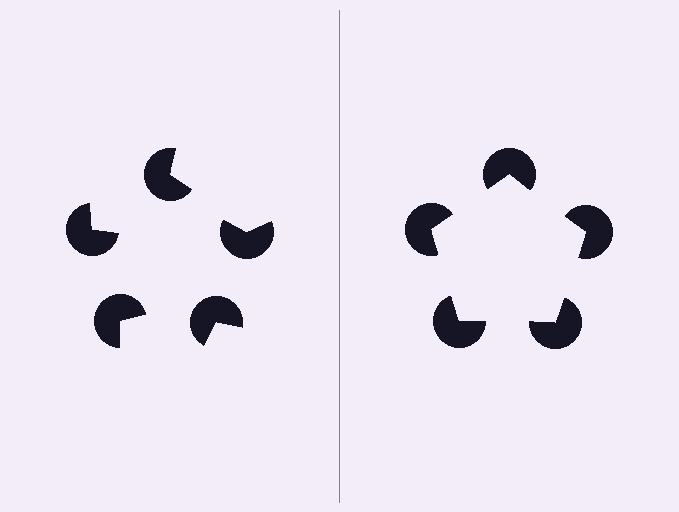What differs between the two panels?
The pac-man discs are positioned identically on both sides; only the wedge orientations differ. On the right they align to a pentagon; on the left they are misaligned.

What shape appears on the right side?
An illusory pentagon.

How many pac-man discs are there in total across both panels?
10 — 5 on each side.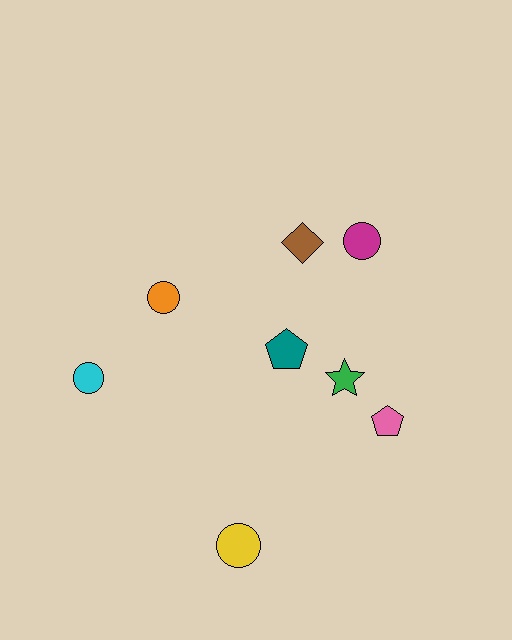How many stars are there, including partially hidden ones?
There is 1 star.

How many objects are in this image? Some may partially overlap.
There are 8 objects.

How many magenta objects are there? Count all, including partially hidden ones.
There is 1 magenta object.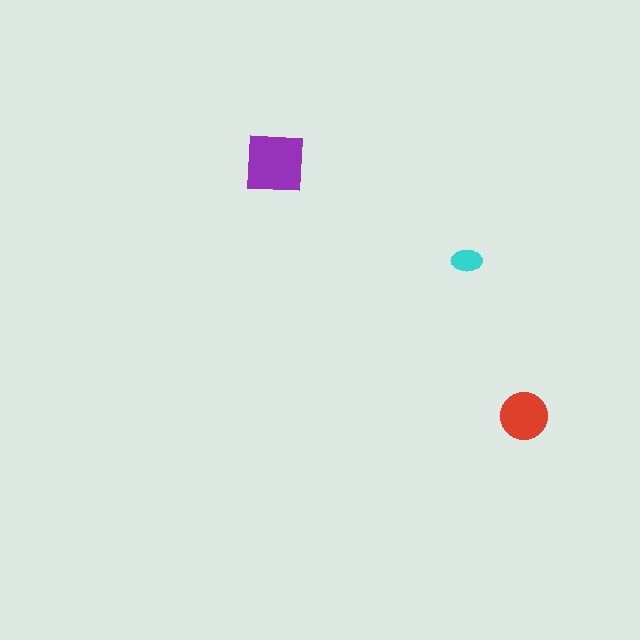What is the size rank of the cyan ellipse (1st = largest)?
3rd.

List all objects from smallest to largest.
The cyan ellipse, the red circle, the purple square.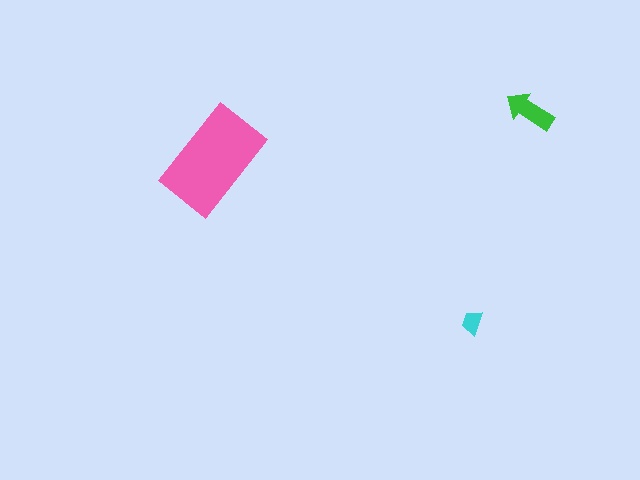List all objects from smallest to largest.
The cyan trapezoid, the green arrow, the pink rectangle.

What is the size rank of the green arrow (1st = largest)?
2nd.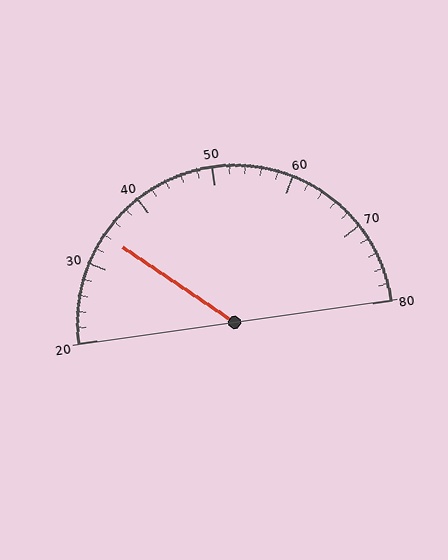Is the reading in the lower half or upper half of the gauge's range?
The reading is in the lower half of the range (20 to 80).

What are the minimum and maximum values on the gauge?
The gauge ranges from 20 to 80.